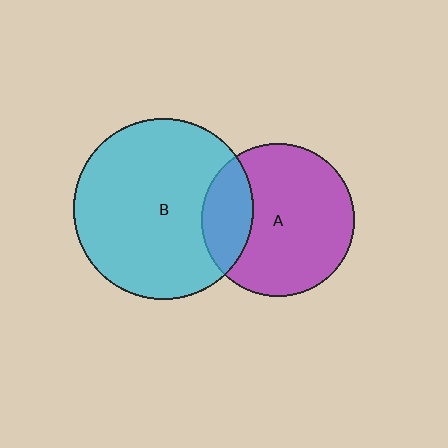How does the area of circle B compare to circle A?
Approximately 1.4 times.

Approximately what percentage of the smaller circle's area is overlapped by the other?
Approximately 25%.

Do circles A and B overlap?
Yes.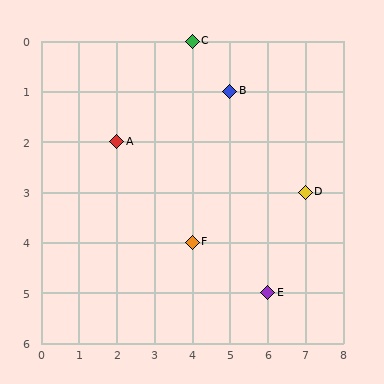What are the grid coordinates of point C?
Point C is at grid coordinates (4, 0).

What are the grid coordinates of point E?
Point E is at grid coordinates (6, 5).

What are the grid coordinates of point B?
Point B is at grid coordinates (5, 1).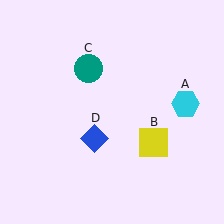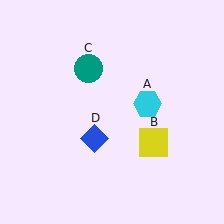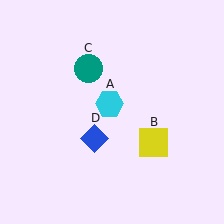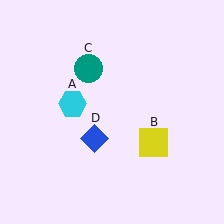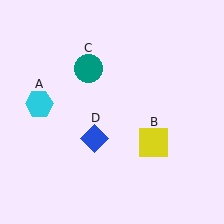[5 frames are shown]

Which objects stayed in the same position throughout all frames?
Yellow square (object B) and teal circle (object C) and blue diamond (object D) remained stationary.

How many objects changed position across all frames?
1 object changed position: cyan hexagon (object A).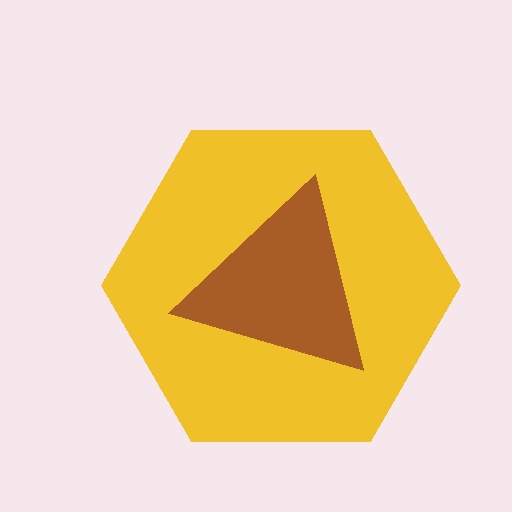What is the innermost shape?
The brown triangle.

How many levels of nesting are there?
2.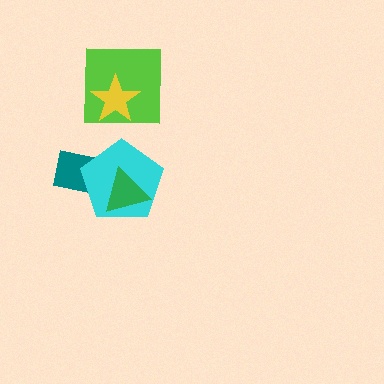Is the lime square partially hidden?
Yes, it is partially covered by another shape.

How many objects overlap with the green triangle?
2 objects overlap with the green triangle.